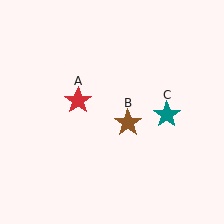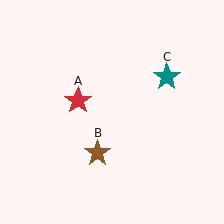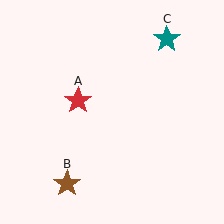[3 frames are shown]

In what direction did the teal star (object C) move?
The teal star (object C) moved up.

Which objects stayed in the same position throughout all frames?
Red star (object A) remained stationary.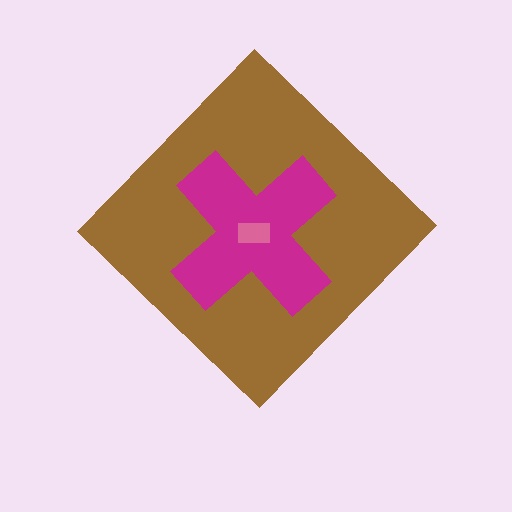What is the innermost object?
The pink rectangle.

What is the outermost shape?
The brown diamond.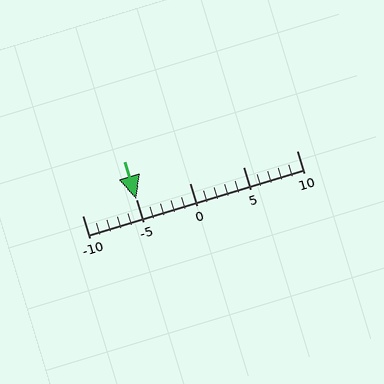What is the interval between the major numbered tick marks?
The major tick marks are spaced 5 units apart.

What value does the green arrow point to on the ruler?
The green arrow points to approximately -5.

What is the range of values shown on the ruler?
The ruler shows values from -10 to 10.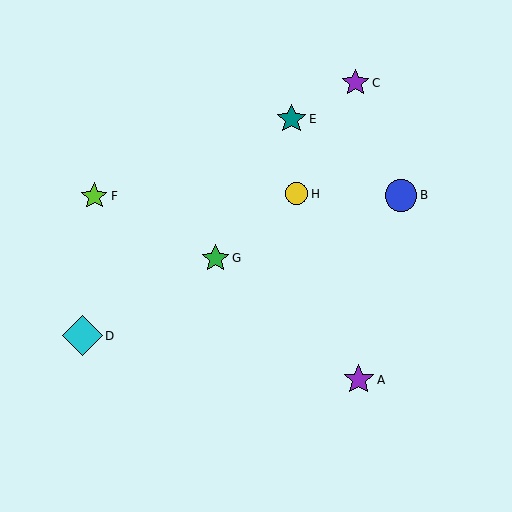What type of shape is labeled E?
Shape E is a teal star.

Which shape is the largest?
The cyan diamond (labeled D) is the largest.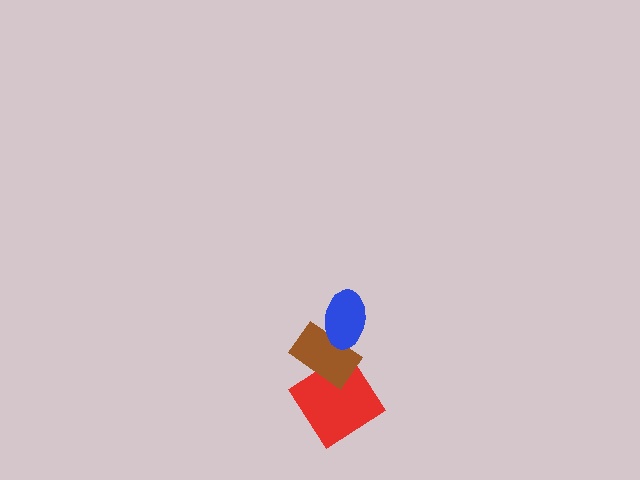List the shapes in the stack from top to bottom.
From top to bottom: the blue ellipse, the brown rectangle, the red diamond.